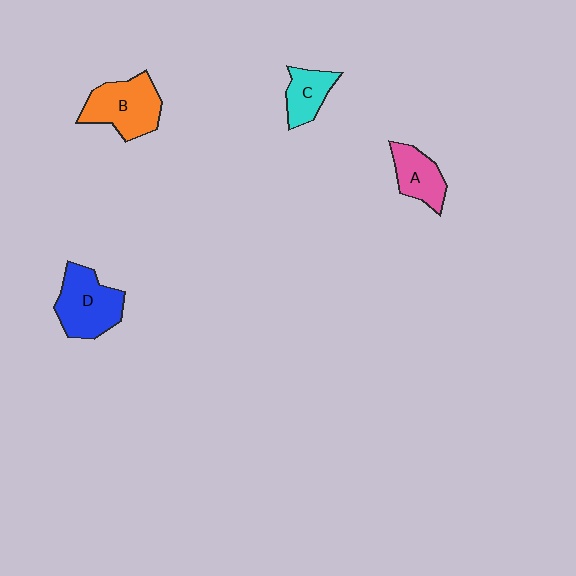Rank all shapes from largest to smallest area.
From largest to smallest: B (orange), D (blue), A (pink), C (cyan).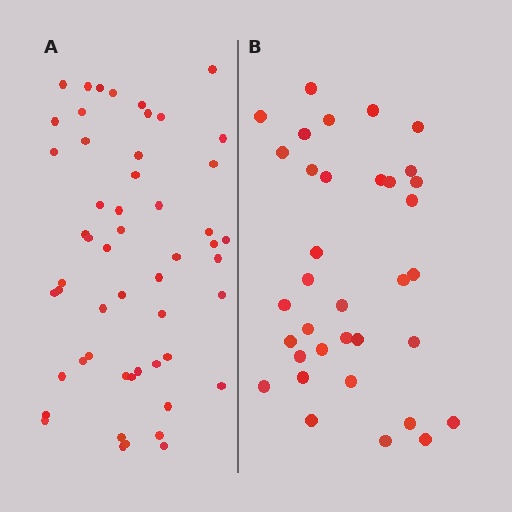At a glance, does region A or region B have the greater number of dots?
Region A (the left region) has more dots.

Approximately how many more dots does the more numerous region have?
Region A has approximately 20 more dots than region B.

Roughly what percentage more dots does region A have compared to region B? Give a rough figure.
About 50% more.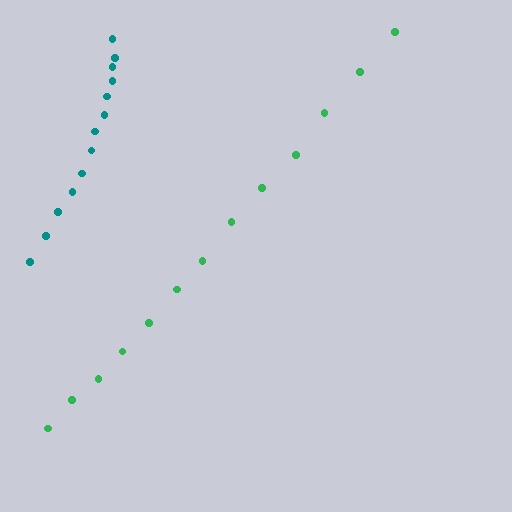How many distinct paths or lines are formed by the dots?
There are 2 distinct paths.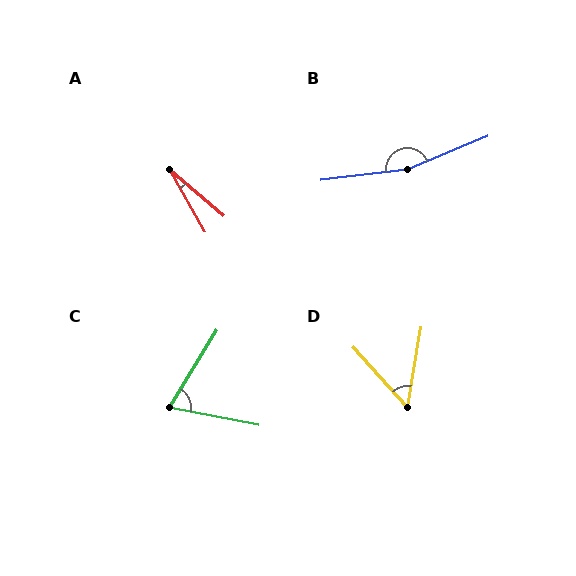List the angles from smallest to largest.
A (20°), D (52°), C (69°), B (164°).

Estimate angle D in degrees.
Approximately 52 degrees.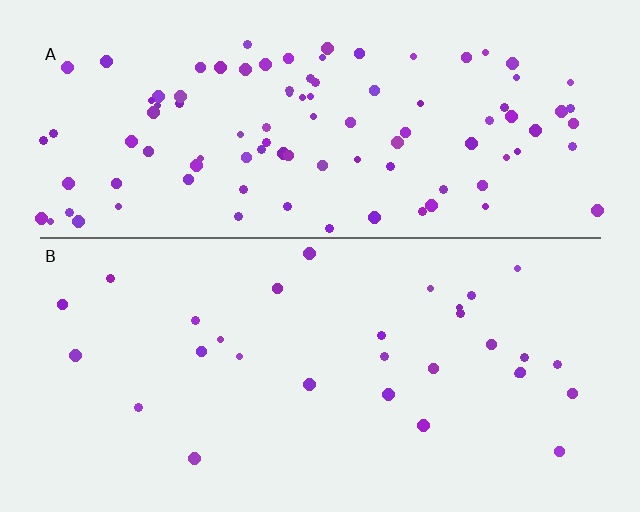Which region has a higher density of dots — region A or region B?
A (the top).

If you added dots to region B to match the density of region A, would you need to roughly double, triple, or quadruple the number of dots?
Approximately triple.